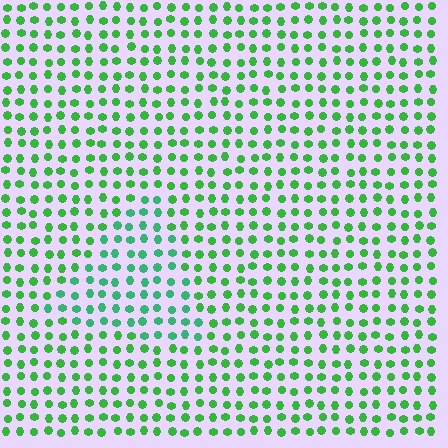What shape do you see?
I see a triangle.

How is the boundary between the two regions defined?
The boundary is defined purely by a slight shift in hue (about 27 degrees). Spacing, size, and orientation are identical on both sides.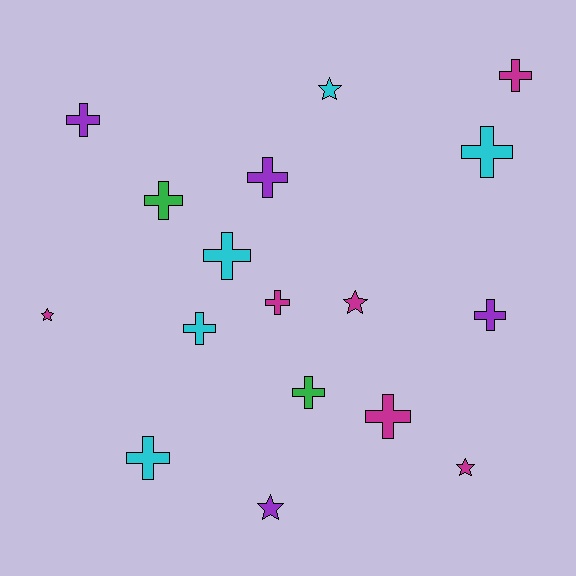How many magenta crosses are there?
There are 3 magenta crosses.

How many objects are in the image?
There are 17 objects.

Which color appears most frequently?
Magenta, with 6 objects.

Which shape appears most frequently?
Cross, with 12 objects.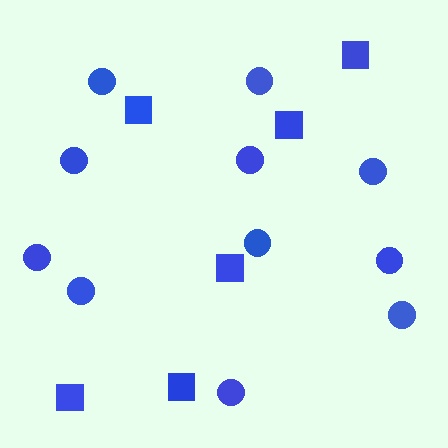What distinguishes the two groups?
There are 2 groups: one group of circles (11) and one group of squares (6).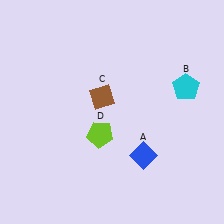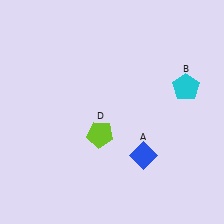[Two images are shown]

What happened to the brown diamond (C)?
The brown diamond (C) was removed in Image 2. It was in the top-left area of Image 1.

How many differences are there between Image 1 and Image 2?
There is 1 difference between the two images.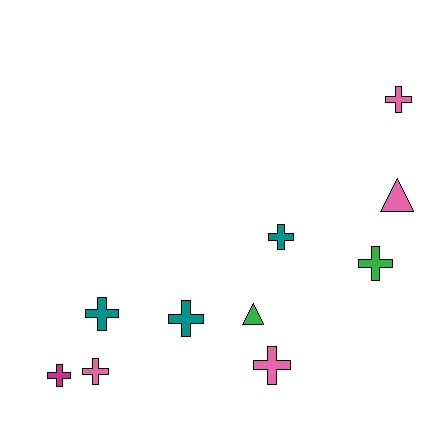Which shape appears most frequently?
Cross, with 8 objects.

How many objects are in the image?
There are 10 objects.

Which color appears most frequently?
Pink, with 4 objects.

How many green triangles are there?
There is 1 green triangle.